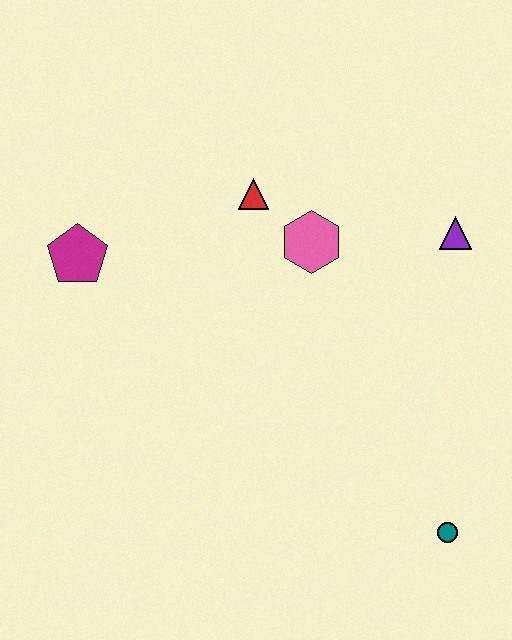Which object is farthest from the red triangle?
The teal circle is farthest from the red triangle.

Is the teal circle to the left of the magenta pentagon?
No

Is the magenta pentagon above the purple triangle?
No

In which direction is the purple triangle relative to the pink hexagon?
The purple triangle is to the right of the pink hexagon.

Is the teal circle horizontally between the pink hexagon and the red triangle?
No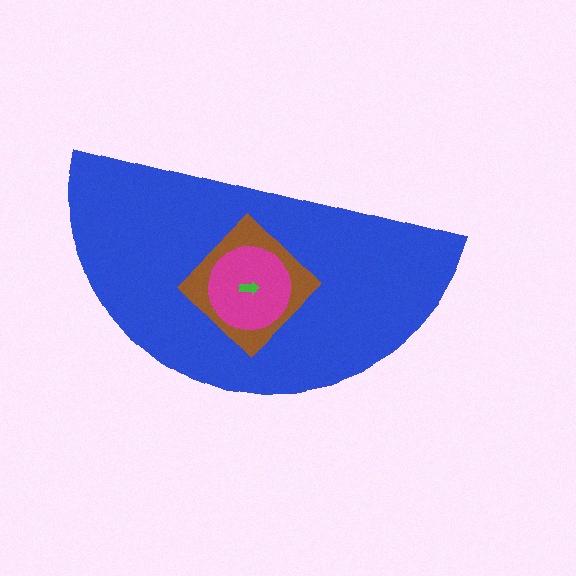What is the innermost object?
The green arrow.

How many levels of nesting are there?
4.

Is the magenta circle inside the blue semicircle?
Yes.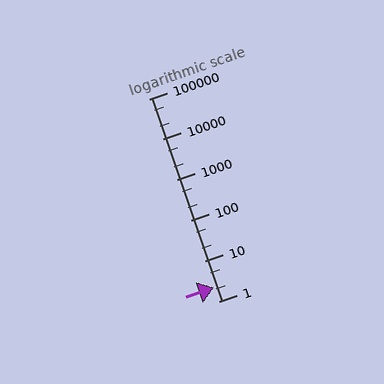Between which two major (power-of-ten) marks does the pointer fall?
The pointer is between 1 and 10.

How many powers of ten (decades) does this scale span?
The scale spans 5 decades, from 1 to 100000.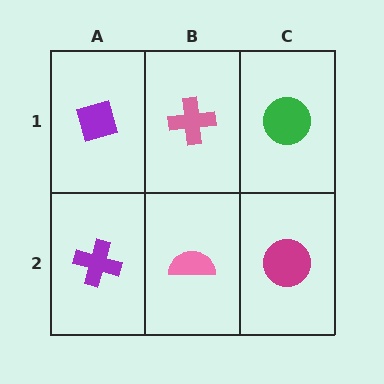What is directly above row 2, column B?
A pink cross.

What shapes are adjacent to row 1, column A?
A purple cross (row 2, column A), a pink cross (row 1, column B).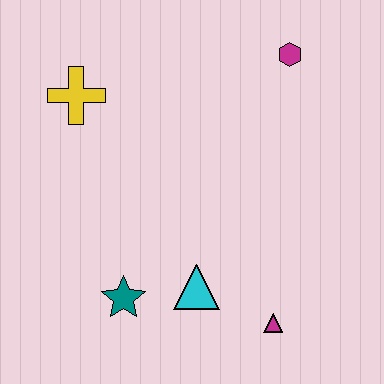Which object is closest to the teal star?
The cyan triangle is closest to the teal star.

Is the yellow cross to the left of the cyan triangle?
Yes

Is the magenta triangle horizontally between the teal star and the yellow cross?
No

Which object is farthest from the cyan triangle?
The magenta hexagon is farthest from the cyan triangle.